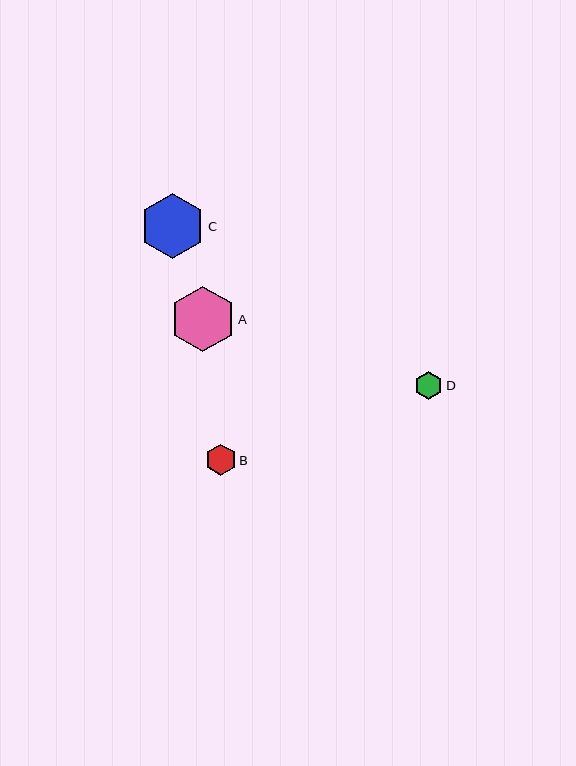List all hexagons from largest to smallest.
From largest to smallest: A, C, B, D.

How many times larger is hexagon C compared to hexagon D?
Hexagon C is approximately 2.3 times the size of hexagon D.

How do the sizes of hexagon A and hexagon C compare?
Hexagon A and hexagon C are approximately the same size.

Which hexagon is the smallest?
Hexagon D is the smallest with a size of approximately 28 pixels.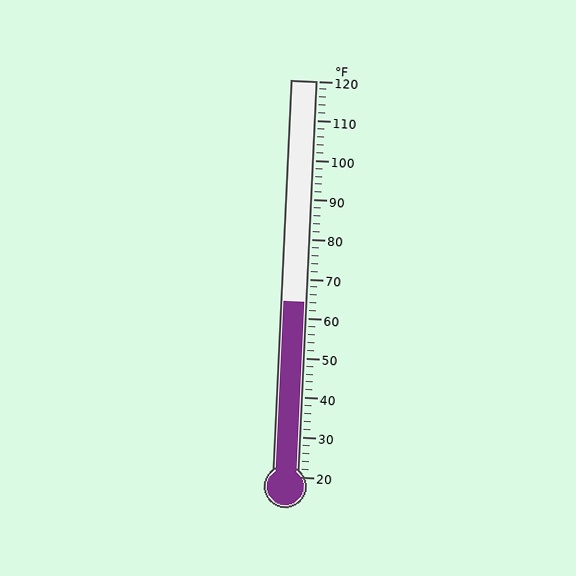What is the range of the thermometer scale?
The thermometer scale ranges from 20°F to 120°F.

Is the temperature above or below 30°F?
The temperature is above 30°F.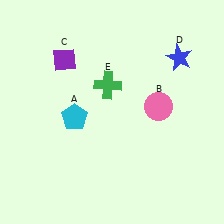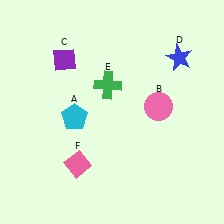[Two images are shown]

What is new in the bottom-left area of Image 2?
A pink diamond (F) was added in the bottom-left area of Image 2.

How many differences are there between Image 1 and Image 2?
There is 1 difference between the two images.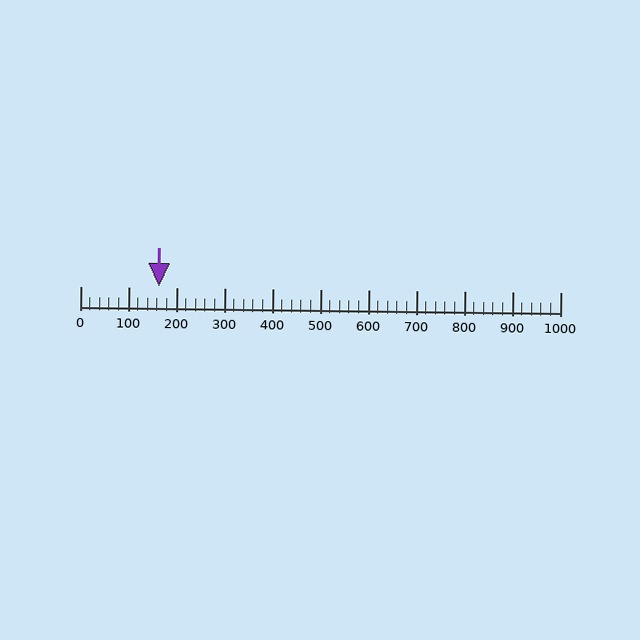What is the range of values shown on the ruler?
The ruler shows values from 0 to 1000.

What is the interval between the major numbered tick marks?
The major tick marks are spaced 100 units apart.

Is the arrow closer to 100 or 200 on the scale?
The arrow is closer to 200.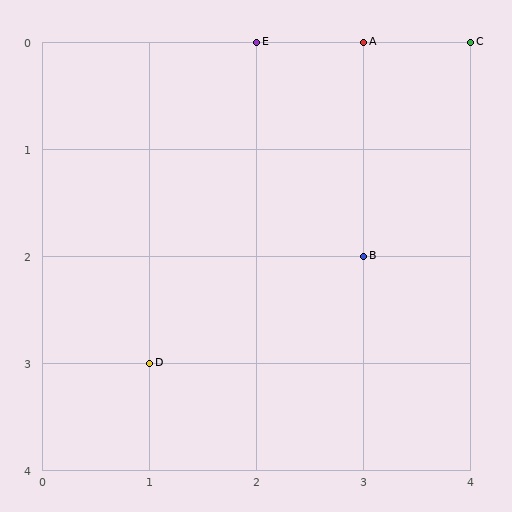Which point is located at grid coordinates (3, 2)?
Point B is at (3, 2).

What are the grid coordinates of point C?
Point C is at grid coordinates (4, 0).